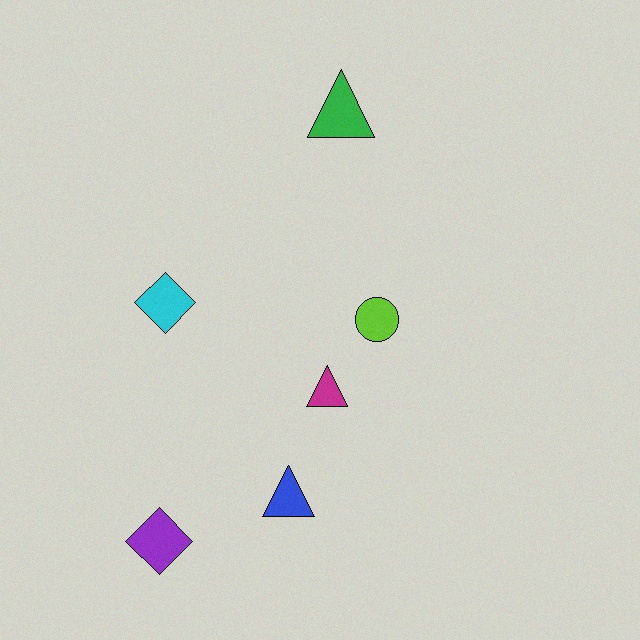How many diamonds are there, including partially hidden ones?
There are 2 diamonds.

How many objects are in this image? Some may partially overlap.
There are 6 objects.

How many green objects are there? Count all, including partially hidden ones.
There is 1 green object.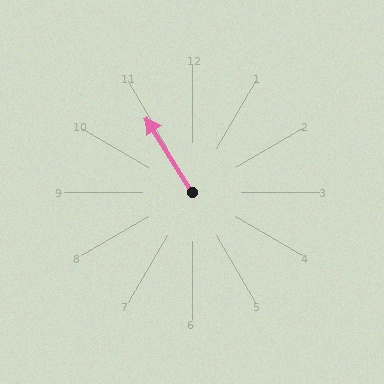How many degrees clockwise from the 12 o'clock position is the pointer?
Approximately 328 degrees.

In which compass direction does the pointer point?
Northwest.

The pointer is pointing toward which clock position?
Roughly 11 o'clock.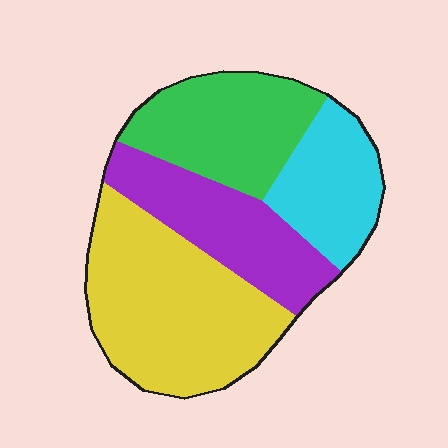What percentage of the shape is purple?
Purple takes up between a sixth and a third of the shape.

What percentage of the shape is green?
Green takes up less than a quarter of the shape.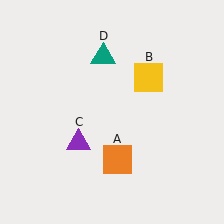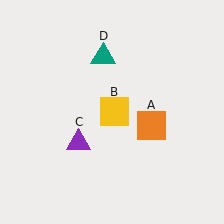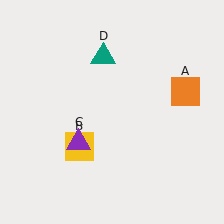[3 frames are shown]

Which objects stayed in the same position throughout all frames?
Purple triangle (object C) and teal triangle (object D) remained stationary.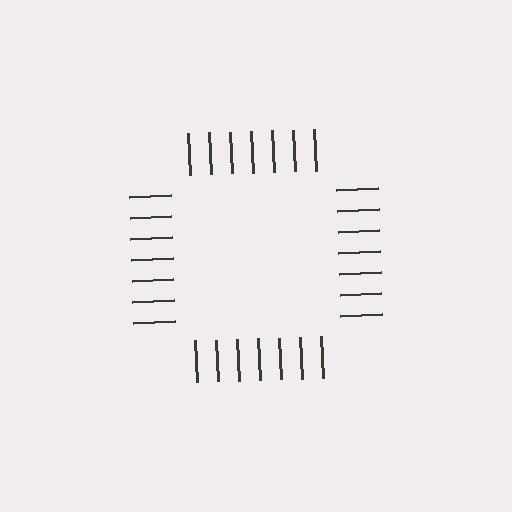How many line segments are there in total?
28 — 7 along each of the 4 edges.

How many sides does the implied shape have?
4 sides — the line-ends trace a square.